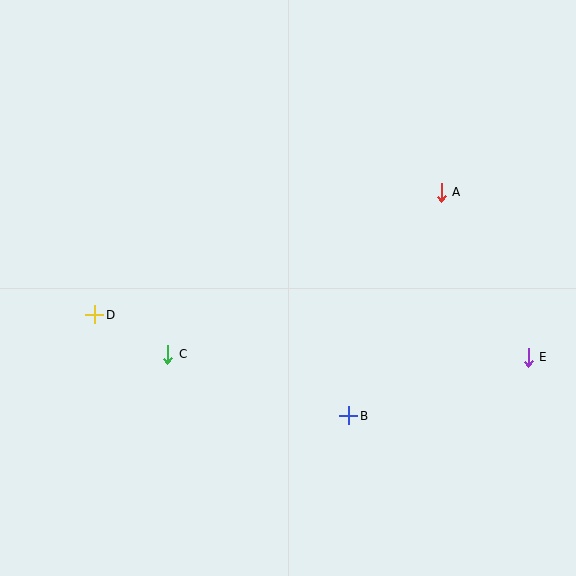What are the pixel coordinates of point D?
Point D is at (95, 315).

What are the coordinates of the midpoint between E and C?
The midpoint between E and C is at (348, 356).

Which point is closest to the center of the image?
Point C at (168, 354) is closest to the center.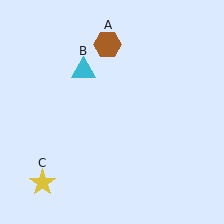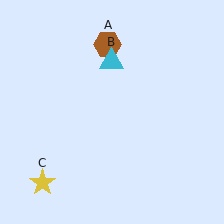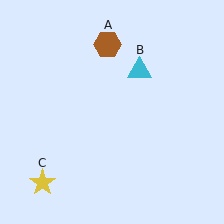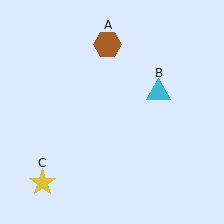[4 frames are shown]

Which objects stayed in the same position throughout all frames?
Brown hexagon (object A) and yellow star (object C) remained stationary.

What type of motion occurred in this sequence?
The cyan triangle (object B) rotated clockwise around the center of the scene.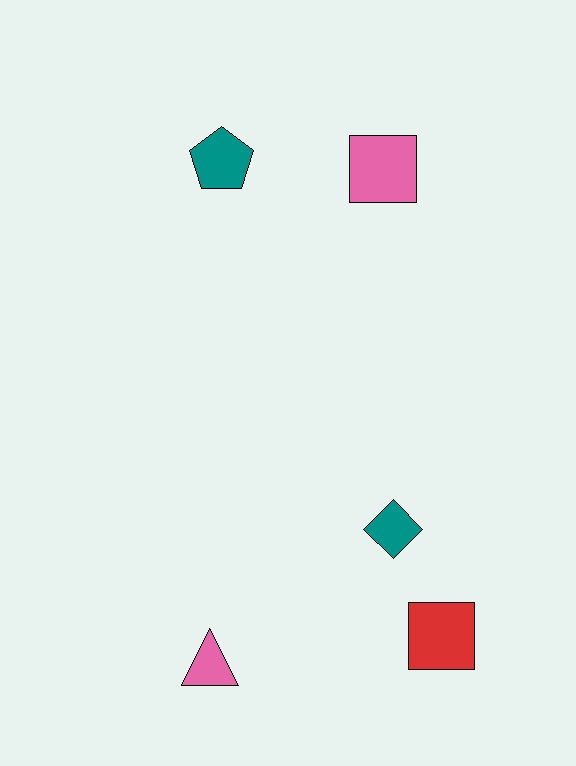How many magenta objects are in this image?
There are no magenta objects.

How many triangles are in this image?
There is 1 triangle.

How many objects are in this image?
There are 5 objects.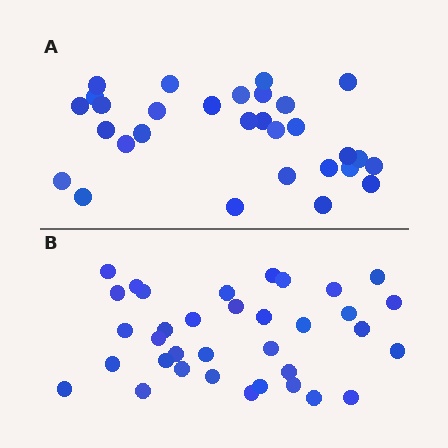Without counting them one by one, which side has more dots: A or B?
Region B (the bottom region) has more dots.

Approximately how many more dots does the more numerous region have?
Region B has about 5 more dots than region A.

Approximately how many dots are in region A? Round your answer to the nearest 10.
About 30 dots.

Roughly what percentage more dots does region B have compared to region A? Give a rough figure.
About 15% more.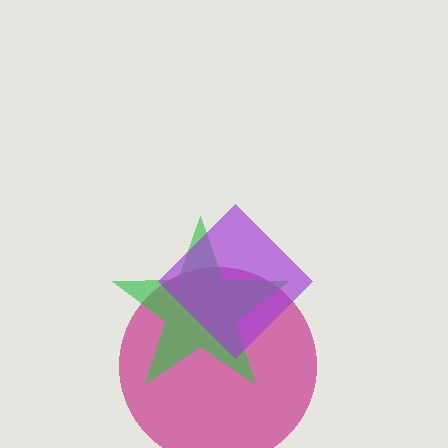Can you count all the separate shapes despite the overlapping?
Yes, there are 3 separate shapes.